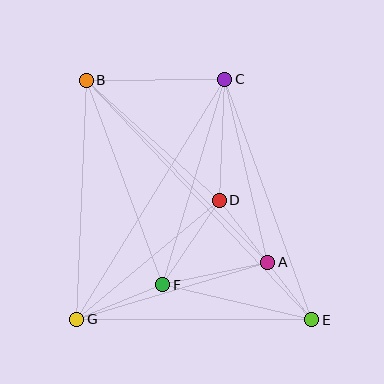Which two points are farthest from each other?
Points B and E are farthest from each other.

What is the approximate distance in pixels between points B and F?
The distance between B and F is approximately 218 pixels.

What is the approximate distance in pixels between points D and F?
The distance between D and F is approximately 102 pixels.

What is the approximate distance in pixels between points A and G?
The distance between A and G is approximately 199 pixels.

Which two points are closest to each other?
Points A and E are closest to each other.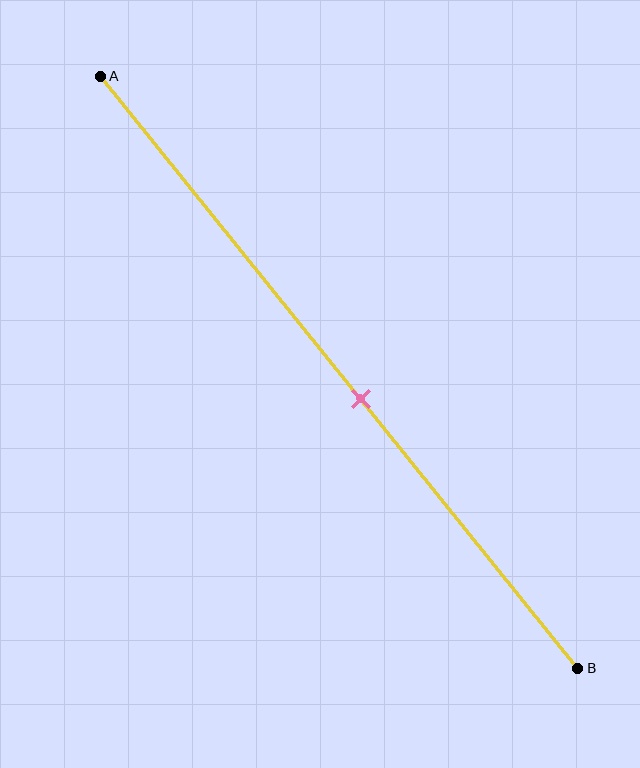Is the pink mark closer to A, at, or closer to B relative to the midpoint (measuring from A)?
The pink mark is closer to point B than the midpoint of segment AB.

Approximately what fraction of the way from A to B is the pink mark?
The pink mark is approximately 55% of the way from A to B.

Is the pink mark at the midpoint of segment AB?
No, the mark is at about 55% from A, not at the 50% midpoint.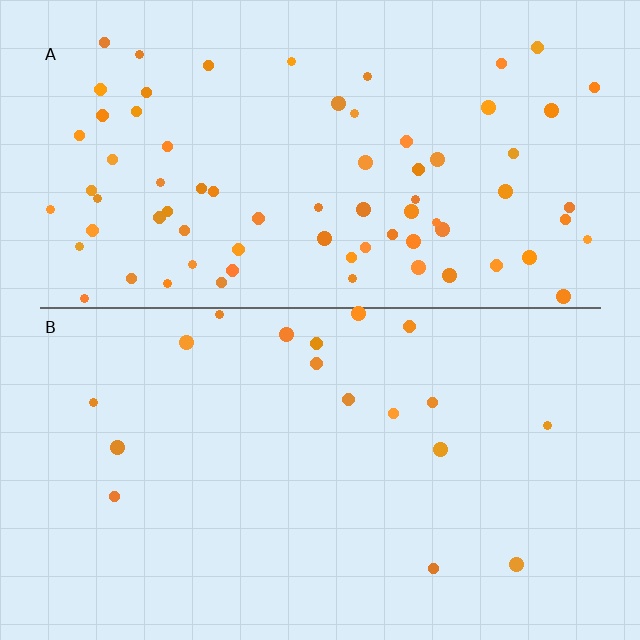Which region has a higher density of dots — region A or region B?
A (the top).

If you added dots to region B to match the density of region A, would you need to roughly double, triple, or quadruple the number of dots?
Approximately quadruple.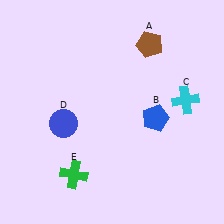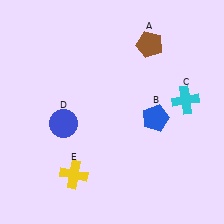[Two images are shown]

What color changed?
The cross (E) changed from green in Image 1 to yellow in Image 2.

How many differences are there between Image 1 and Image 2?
There is 1 difference between the two images.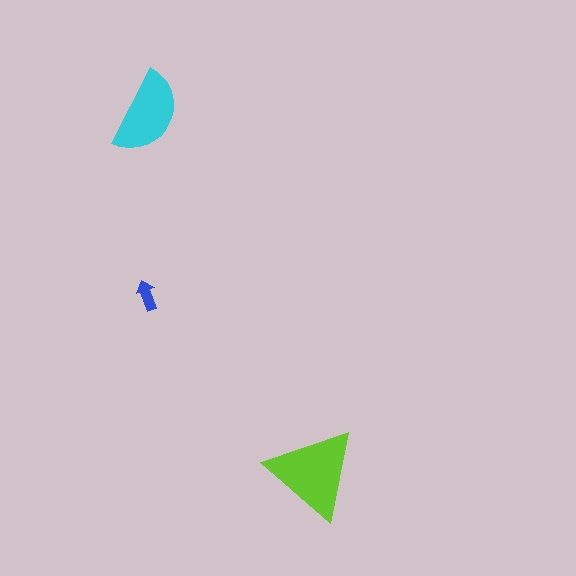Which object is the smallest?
The blue arrow.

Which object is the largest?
The lime triangle.